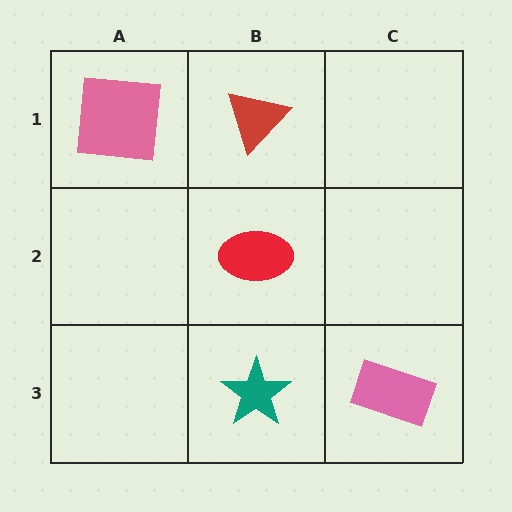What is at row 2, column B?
A red ellipse.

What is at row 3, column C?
A pink rectangle.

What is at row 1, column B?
A red triangle.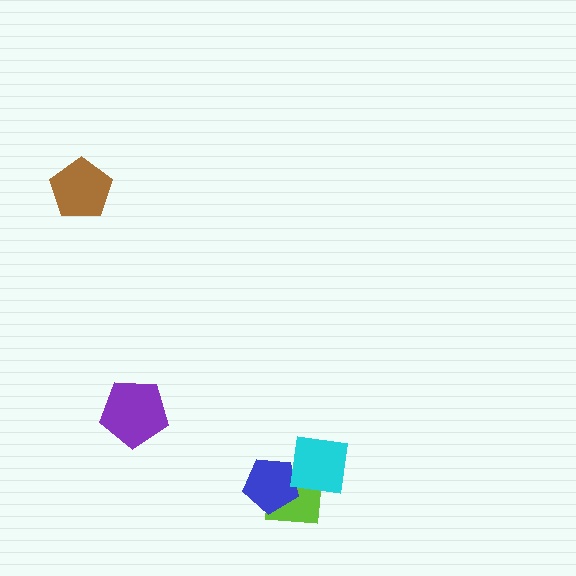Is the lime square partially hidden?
Yes, it is partially covered by another shape.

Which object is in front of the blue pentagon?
The cyan square is in front of the blue pentagon.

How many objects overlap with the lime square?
2 objects overlap with the lime square.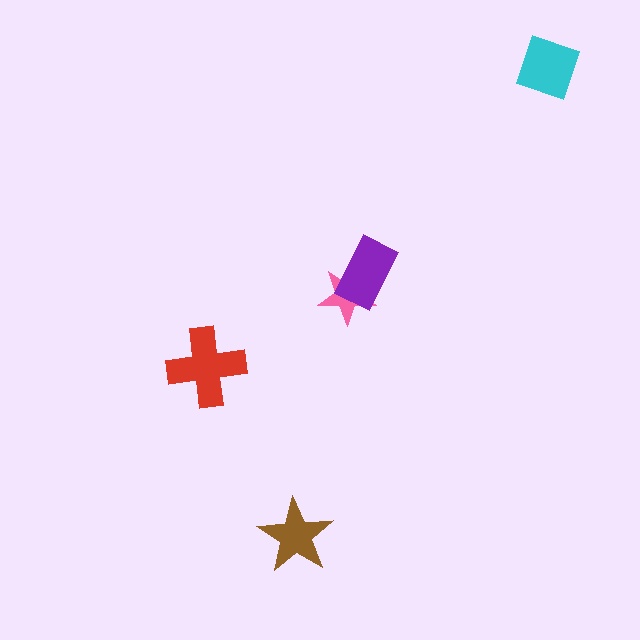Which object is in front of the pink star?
The purple rectangle is in front of the pink star.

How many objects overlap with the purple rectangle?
1 object overlaps with the purple rectangle.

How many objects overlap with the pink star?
1 object overlaps with the pink star.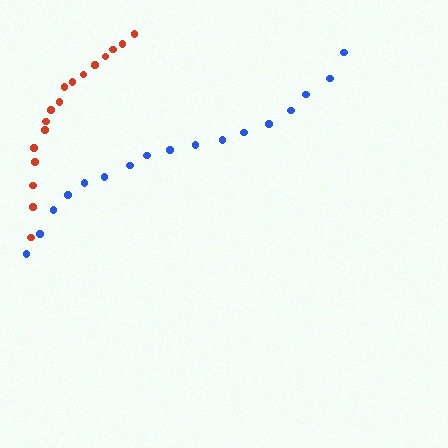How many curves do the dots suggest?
There are 2 distinct paths.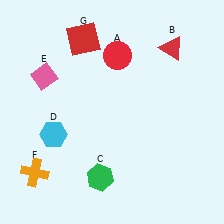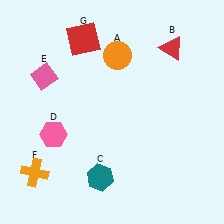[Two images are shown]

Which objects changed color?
A changed from red to orange. C changed from green to teal. D changed from cyan to pink.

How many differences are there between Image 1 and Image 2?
There are 3 differences between the two images.